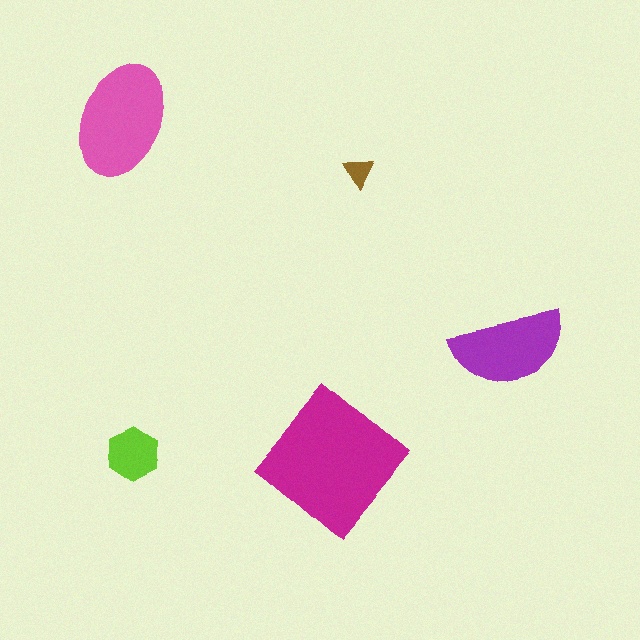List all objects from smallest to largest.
The brown triangle, the lime hexagon, the purple semicircle, the pink ellipse, the magenta diamond.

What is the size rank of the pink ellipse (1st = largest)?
2nd.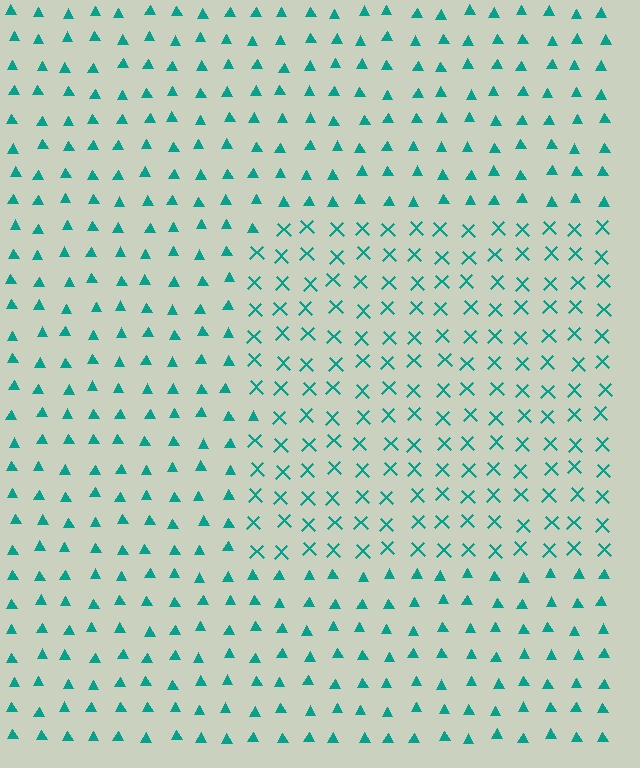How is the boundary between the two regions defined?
The boundary is defined by a change in element shape: X marks inside vs. triangles outside. All elements share the same color and spacing.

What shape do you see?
I see a rectangle.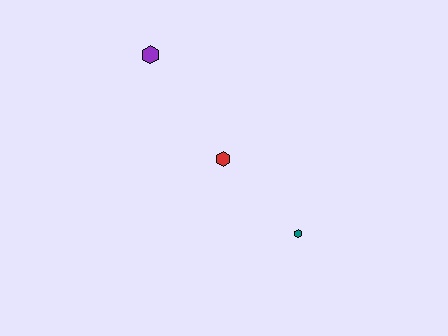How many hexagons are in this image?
There are 3 hexagons.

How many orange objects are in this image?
There are no orange objects.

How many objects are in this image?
There are 3 objects.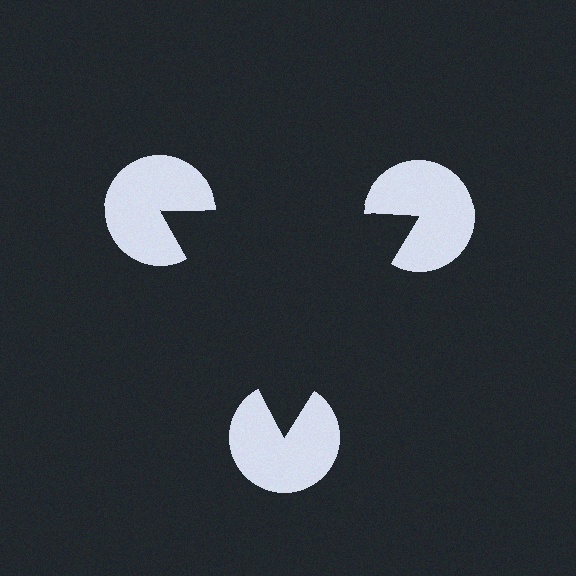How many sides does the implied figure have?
3 sides.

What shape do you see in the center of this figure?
An illusory triangle — its edges are inferred from the aligned wedge cuts in the pac-man discs, not physically drawn.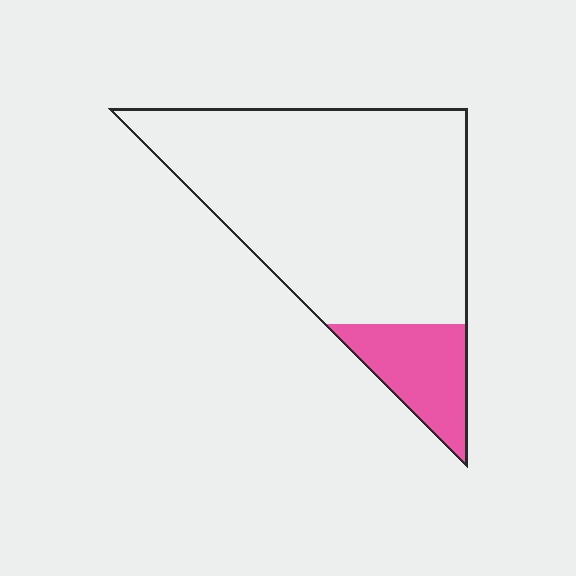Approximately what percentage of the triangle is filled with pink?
Approximately 15%.